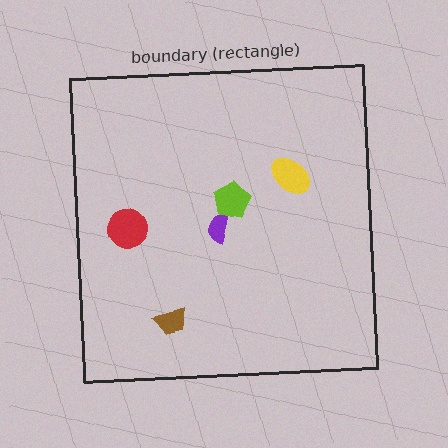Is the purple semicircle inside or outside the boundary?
Inside.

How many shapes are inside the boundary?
5 inside, 0 outside.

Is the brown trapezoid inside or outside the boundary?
Inside.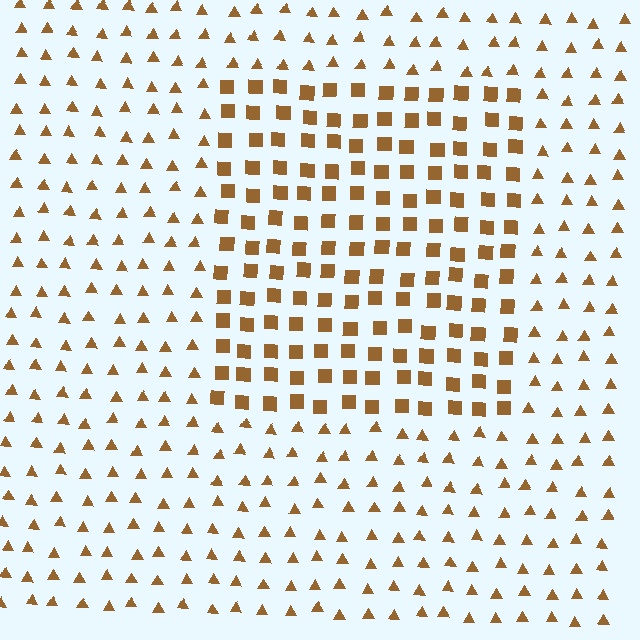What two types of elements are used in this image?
The image uses squares inside the rectangle region and triangles outside it.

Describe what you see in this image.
The image is filled with small brown elements arranged in a uniform grid. A rectangle-shaped region contains squares, while the surrounding area contains triangles. The boundary is defined purely by the change in element shape.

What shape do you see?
I see a rectangle.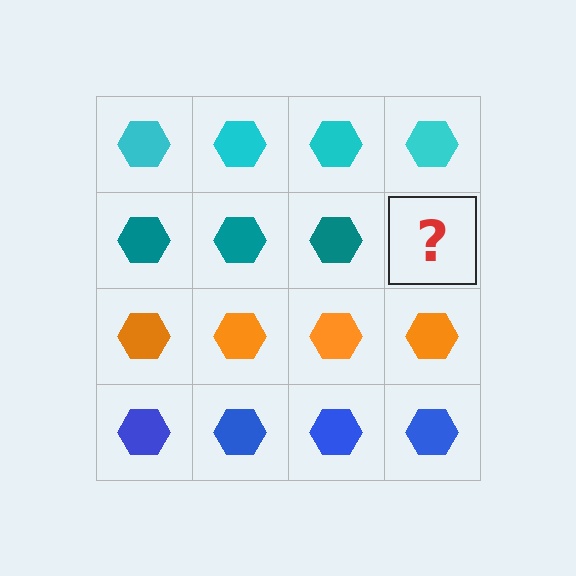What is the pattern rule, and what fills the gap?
The rule is that each row has a consistent color. The gap should be filled with a teal hexagon.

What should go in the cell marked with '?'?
The missing cell should contain a teal hexagon.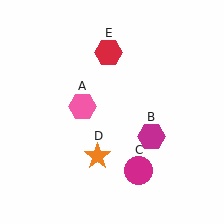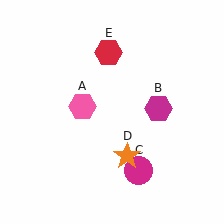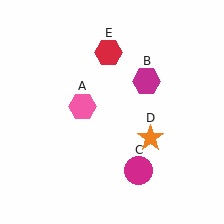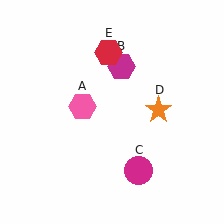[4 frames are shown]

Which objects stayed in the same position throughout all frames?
Pink hexagon (object A) and magenta circle (object C) and red hexagon (object E) remained stationary.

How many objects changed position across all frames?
2 objects changed position: magenta hexagon (object B), orange star (object D).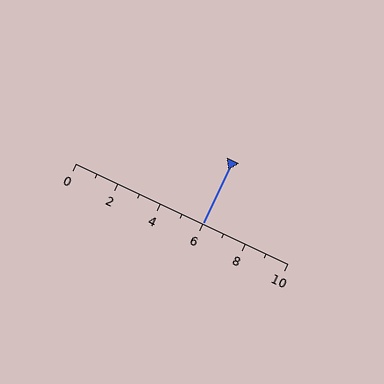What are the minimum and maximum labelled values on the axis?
The axis runs from 0 to 10.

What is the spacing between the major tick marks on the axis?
The major ticks are spaced 2 apart.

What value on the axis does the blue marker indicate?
The marker indicates approximately 6.